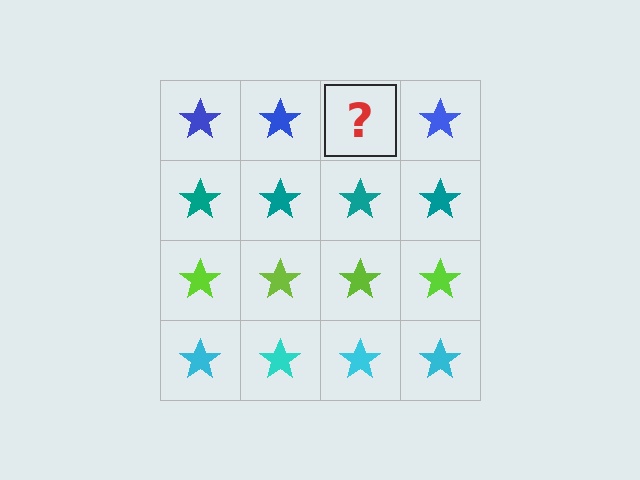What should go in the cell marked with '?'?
The missing cell should contain a blue star.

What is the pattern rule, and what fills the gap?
The rule is that each row has a consistent color. The gap should be filled with a blue star.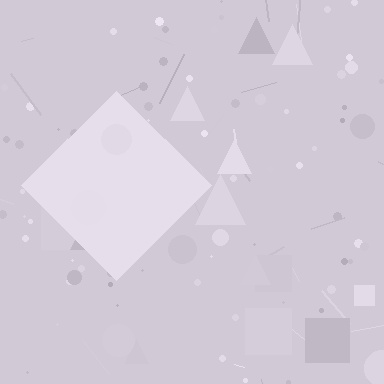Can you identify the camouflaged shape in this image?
The camouflaged shape is a diamond.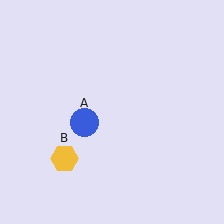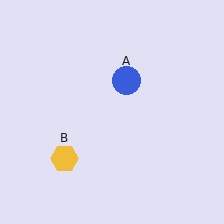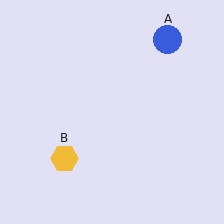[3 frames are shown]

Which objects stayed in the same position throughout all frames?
Yellow hexagon (object B) remained stationary.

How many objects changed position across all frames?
1 object changed position: blue circle (object A).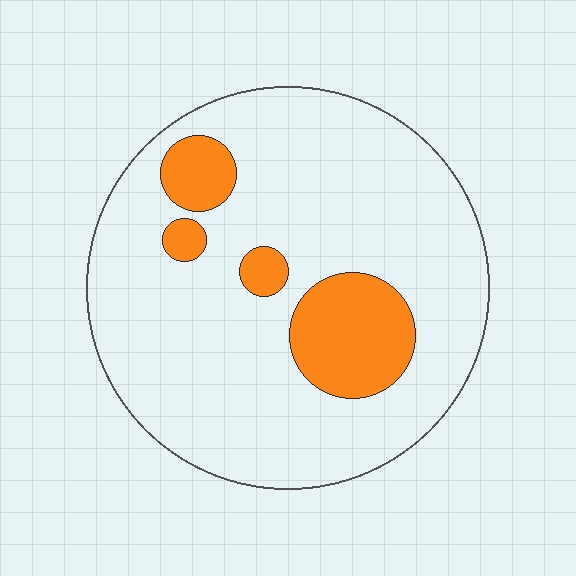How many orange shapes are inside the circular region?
4.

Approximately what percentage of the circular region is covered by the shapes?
Approximately 15%.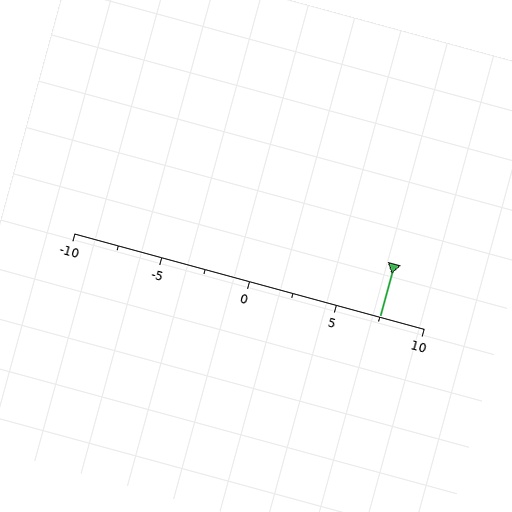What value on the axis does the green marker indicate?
The marker indicates approximately 7.5.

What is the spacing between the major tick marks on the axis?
The major ticks are spaced 5 apart.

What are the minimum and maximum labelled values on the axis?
The axis runs from -10 to 10.